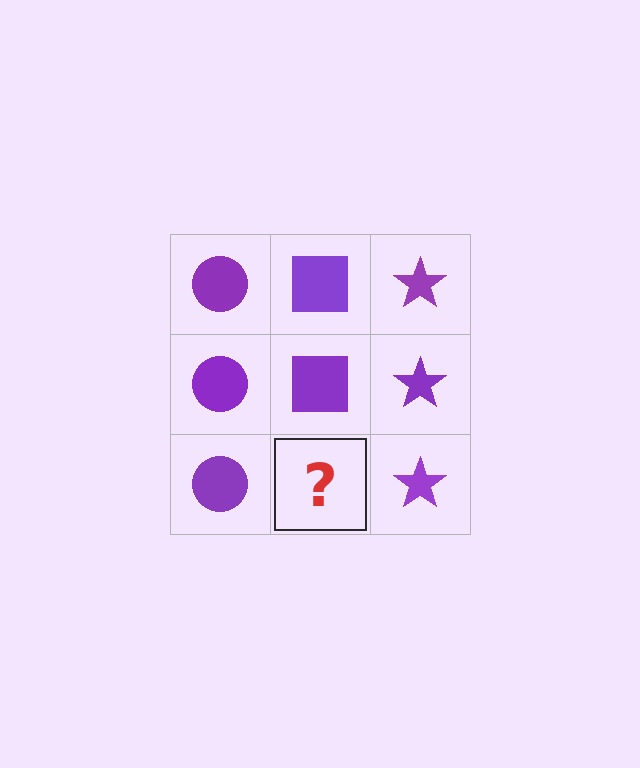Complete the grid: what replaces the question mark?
The question mark should be replaced with a purple square.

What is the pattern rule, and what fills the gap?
The rule is that each column has a consistent shape. The gap should be filled with a purple square.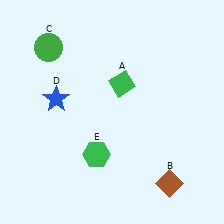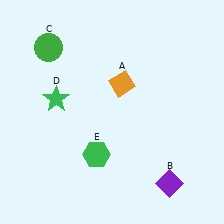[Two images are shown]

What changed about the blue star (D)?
In Image 1, D is blue. In Image 2, it changed to green.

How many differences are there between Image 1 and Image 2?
There are 3 differences between the two images.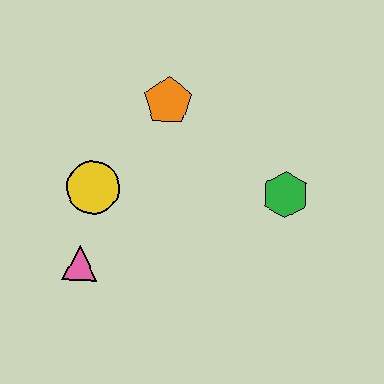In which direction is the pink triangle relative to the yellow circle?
The pink triangle is below the yellow circle.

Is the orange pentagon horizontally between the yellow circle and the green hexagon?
Yes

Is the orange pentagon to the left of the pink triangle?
No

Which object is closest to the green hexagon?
The orange pentagon is closest to the green hexagon.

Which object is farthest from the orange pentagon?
The pink triangle is farthest from the orange pentagon.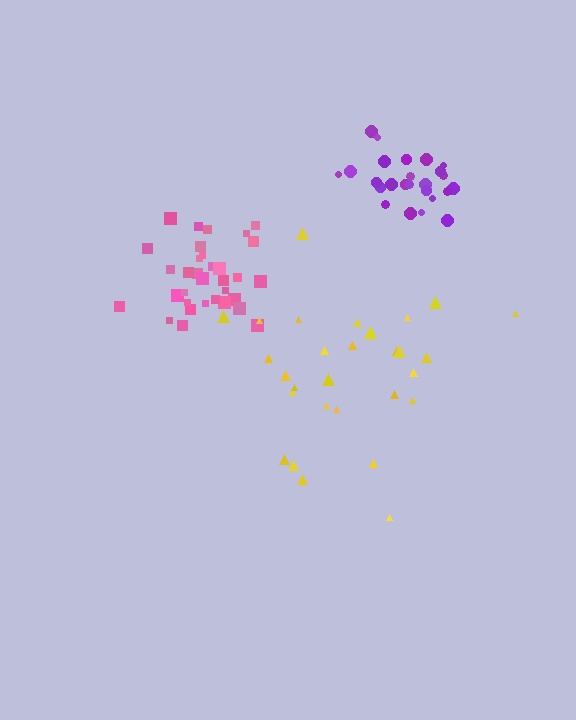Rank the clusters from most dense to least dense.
pink, purple, yellow.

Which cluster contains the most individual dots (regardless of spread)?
Pink (33).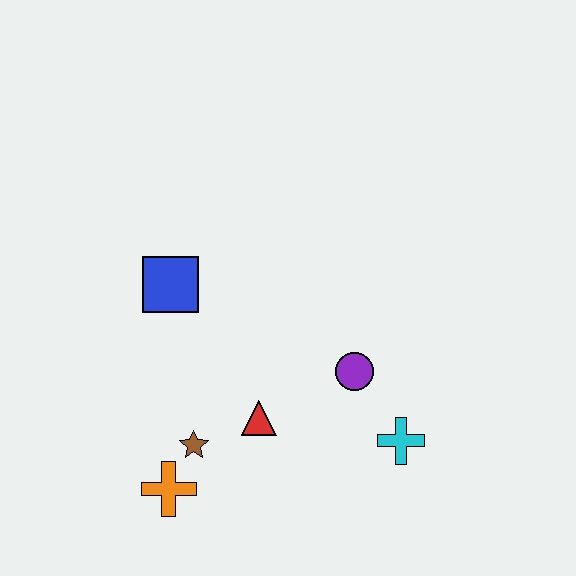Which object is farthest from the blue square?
The cyan cross is farthest from the blue square.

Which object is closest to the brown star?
The orange cross is closest to the brown star.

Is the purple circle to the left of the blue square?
No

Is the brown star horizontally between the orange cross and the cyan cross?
Yes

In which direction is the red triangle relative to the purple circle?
The red triangle is to the left of the purple circle.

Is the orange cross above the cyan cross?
No